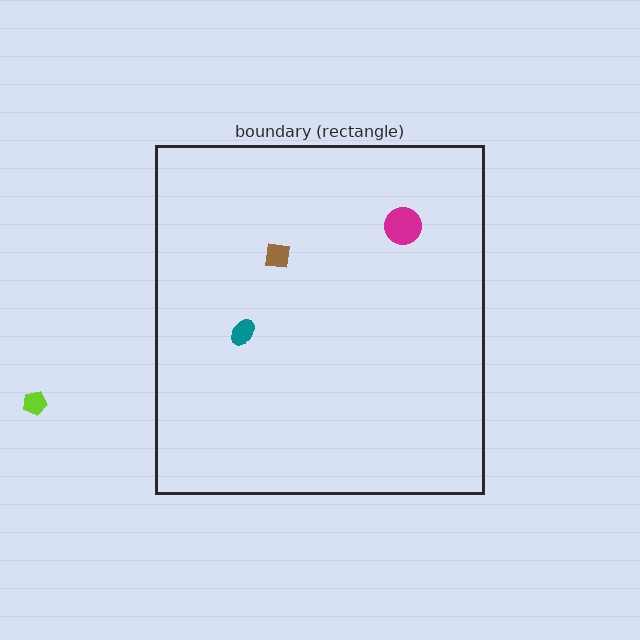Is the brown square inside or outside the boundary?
Inside.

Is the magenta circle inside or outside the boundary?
Inside.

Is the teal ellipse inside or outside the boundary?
Inside.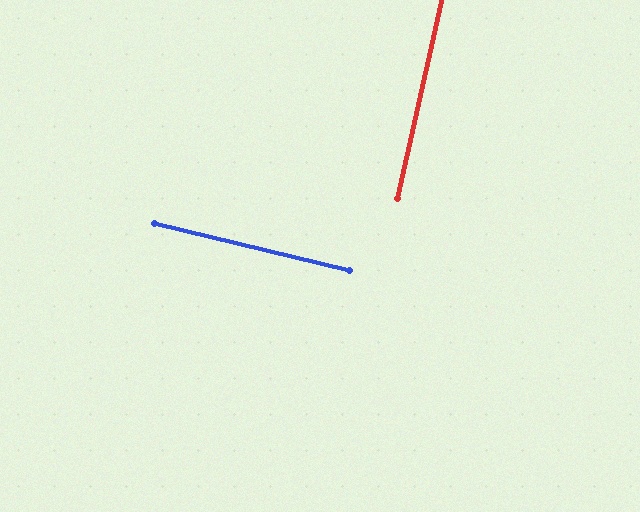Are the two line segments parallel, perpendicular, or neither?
Perpendicular — they meet at approximately 89°.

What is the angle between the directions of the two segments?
Approximately 89 degrees.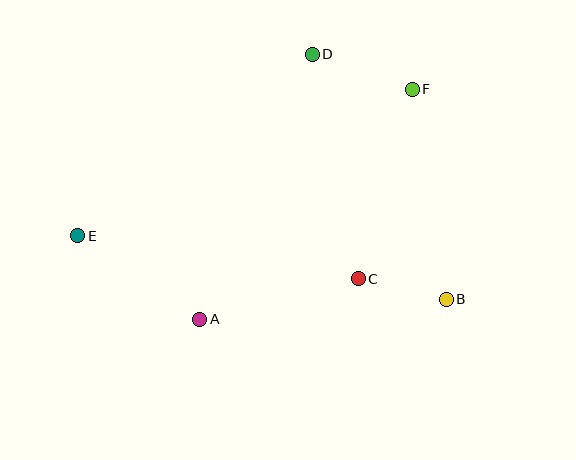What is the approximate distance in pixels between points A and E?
The distance between A and E is approximately 148 pixels.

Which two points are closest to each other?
Points B and C are closest to each other.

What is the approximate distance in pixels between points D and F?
The distance between D and F is approximately 106 pixels.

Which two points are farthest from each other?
Points B and E are farthest from each other.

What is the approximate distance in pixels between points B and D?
The distance between B and D is approximately 279 pixels.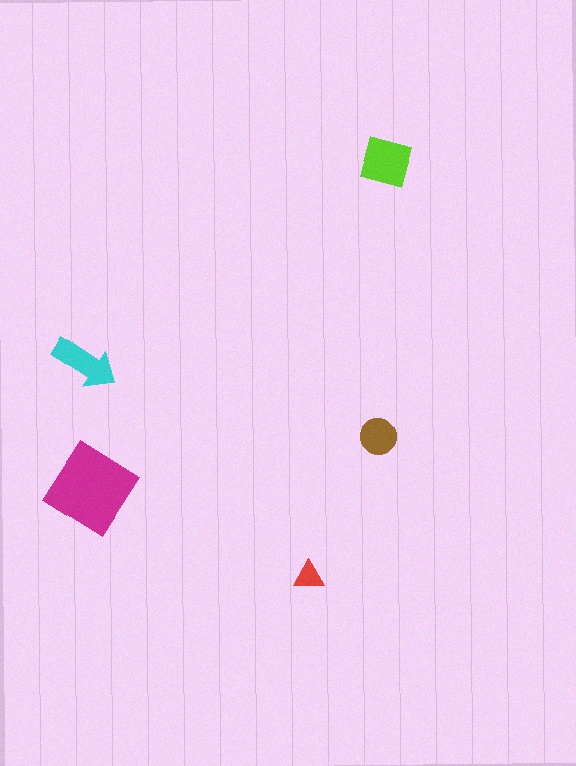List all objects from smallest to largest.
The red triangle, the brown circle, the cyan arrow, the lime square, the magenta diamond.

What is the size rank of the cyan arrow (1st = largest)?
3rd.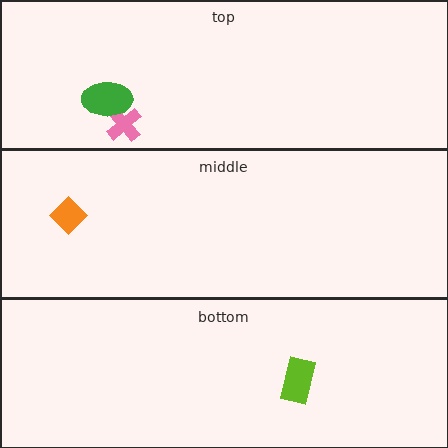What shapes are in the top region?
The pink cross, the green ellipse.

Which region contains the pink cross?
The top region.